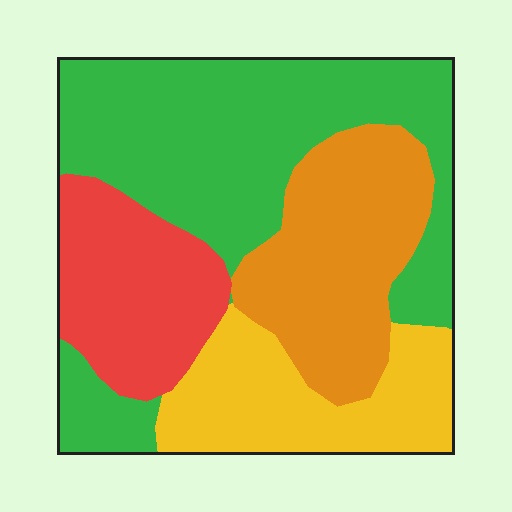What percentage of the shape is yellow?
Yellow takes up between a sixth and a third of the shape.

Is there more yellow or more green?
Green.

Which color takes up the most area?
Green, at roughly 40%.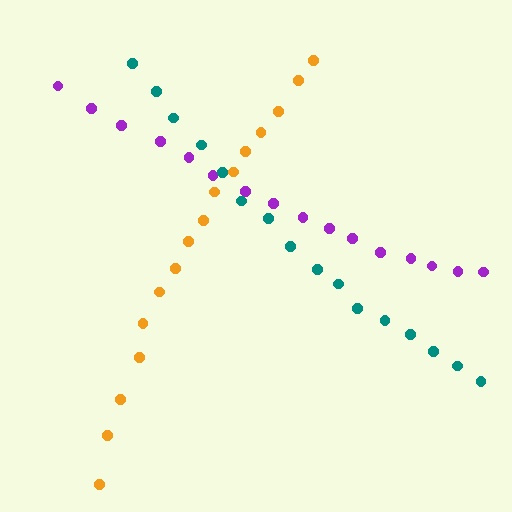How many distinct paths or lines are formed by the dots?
There are 3 distinct paths.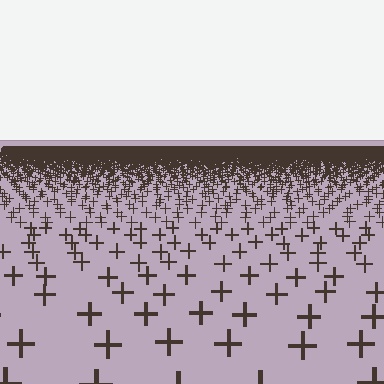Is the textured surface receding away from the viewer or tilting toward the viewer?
The surface is receding away from the viewer. Texture elements get smaller and denser toward the top.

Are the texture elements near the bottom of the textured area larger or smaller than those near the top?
Larger. Near the bottom, elements are closer to the viewer and appear at a bigger on-screen size.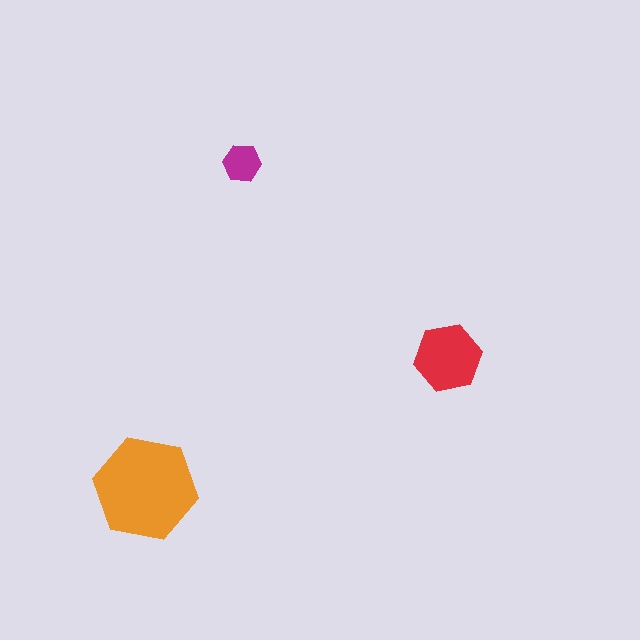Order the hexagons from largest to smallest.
the orange one, the red one, the magenta one.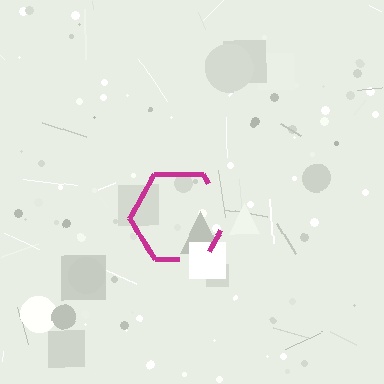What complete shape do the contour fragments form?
The contour fragments form a hexagon.